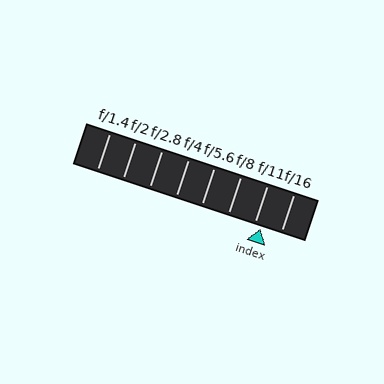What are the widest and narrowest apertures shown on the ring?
The widest aperture shown is f/1.4 and the narrowest is f/16.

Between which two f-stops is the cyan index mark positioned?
The index mark is between f/11 and f/16.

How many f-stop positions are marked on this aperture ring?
There are 8 f-stop positions marked.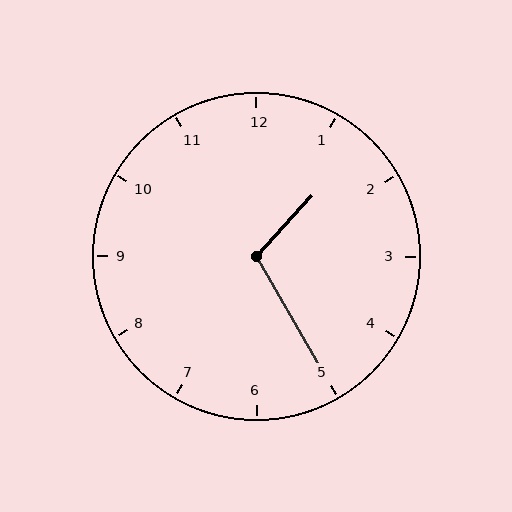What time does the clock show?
1:25.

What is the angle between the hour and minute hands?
Approximately 108 degrees.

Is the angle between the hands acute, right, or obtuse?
It is obtuse.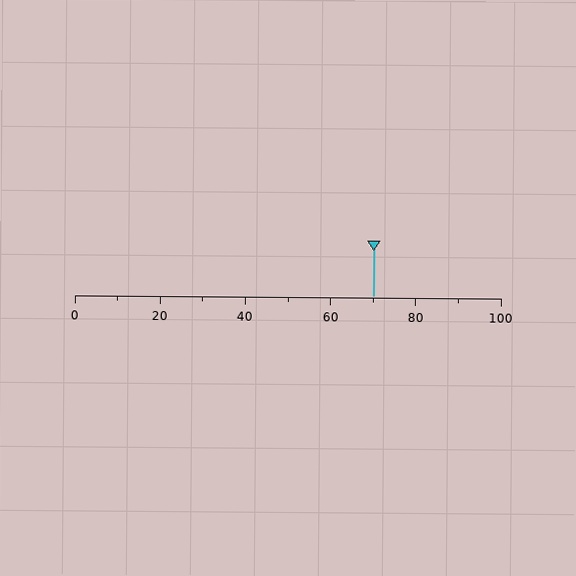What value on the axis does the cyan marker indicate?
The marker indicates approximately 70.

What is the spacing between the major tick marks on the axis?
The major ticks are spaced 20 apart.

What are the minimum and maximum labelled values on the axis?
The axis runs from 0 to 100.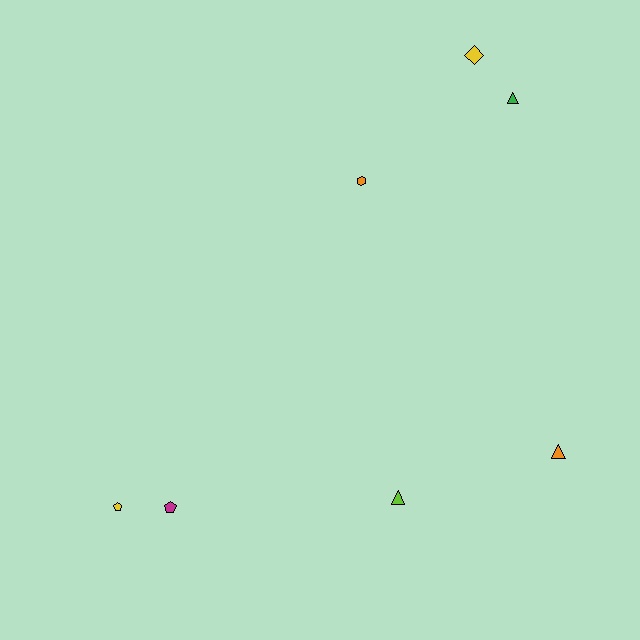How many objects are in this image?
There are 7 objects.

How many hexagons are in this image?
There is 1 hexagon.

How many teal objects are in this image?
There are no teal objects.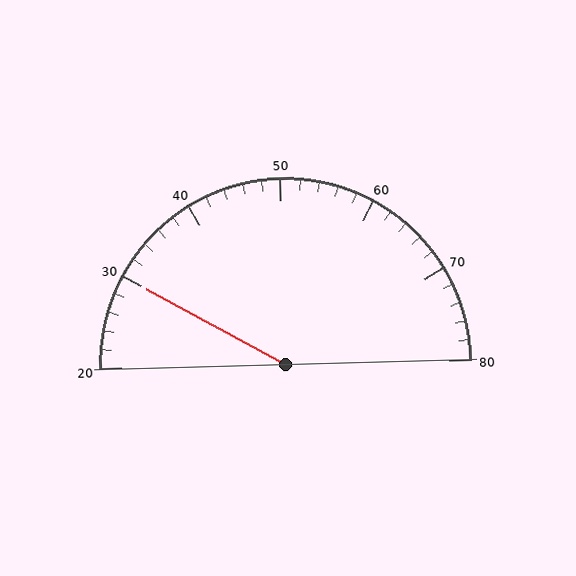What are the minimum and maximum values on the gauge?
The gauge ranges from 20 to 80.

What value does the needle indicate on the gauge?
The needle indicates approximately 30.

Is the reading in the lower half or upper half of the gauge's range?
The reading is in the lower half of the range (20 to 80).